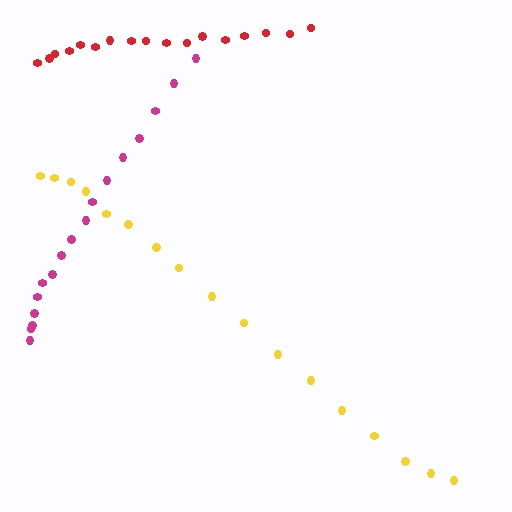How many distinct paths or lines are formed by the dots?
There are 3 distinct paths.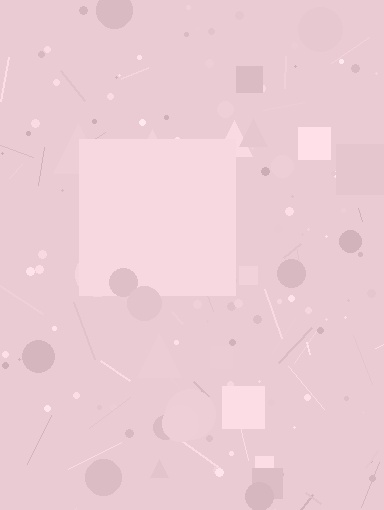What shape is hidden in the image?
A square is hidden in the image.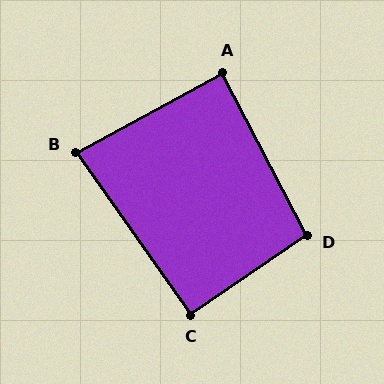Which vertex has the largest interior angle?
D, at approximately 97 degrees.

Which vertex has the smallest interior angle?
B, at approximately 83 degrees.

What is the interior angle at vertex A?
Approximately 89 degrees (approximately right).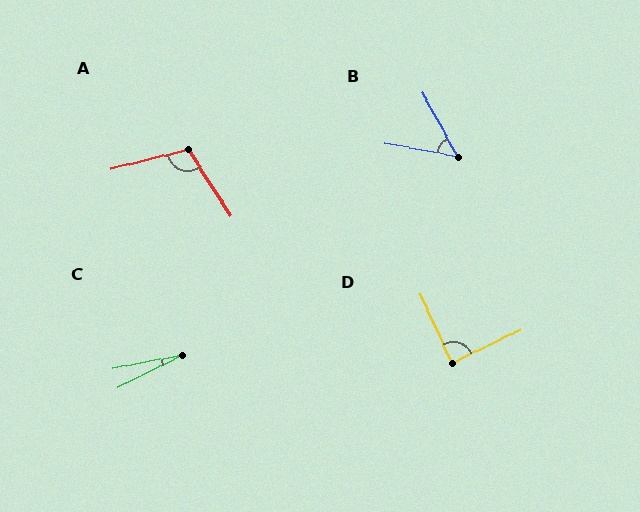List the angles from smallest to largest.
C (16°), B (50°), D (89°), A (109°).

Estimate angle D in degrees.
Approximately 89 degrees.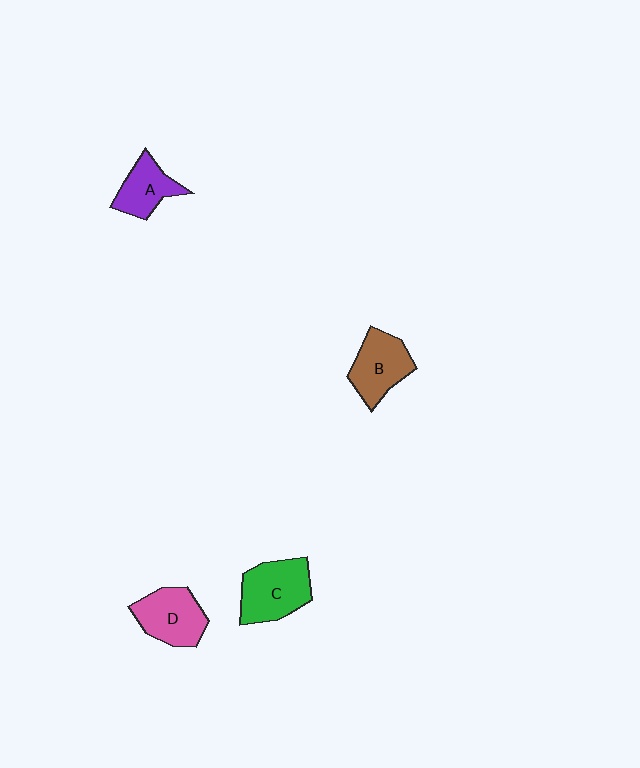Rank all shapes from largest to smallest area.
From largest to smallest: C (green), D (pink), B (brown), A (purple).